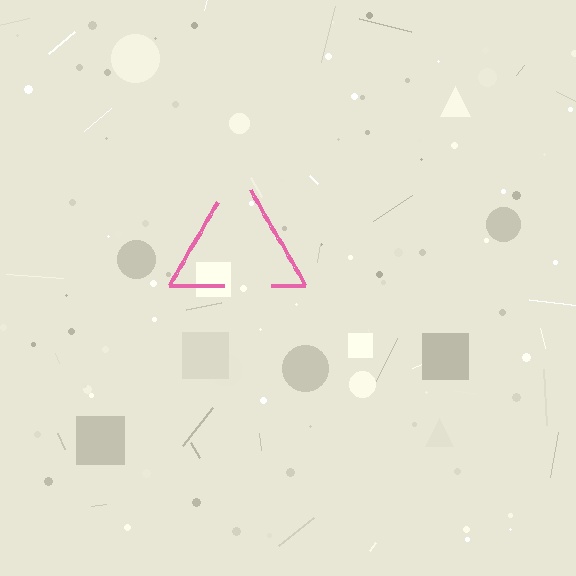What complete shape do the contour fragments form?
The contour fragments form a triangle.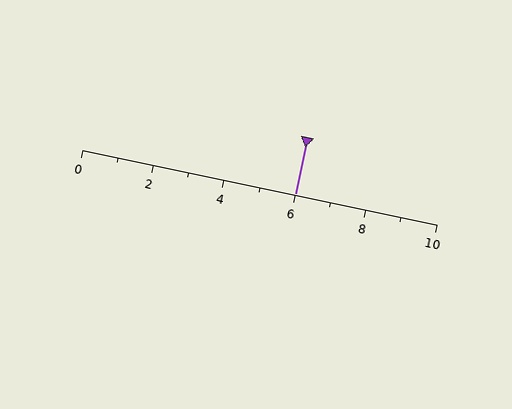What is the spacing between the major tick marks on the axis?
The major ticks are spaced 2 apart.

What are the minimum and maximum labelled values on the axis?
The axis runs from 0 to 10.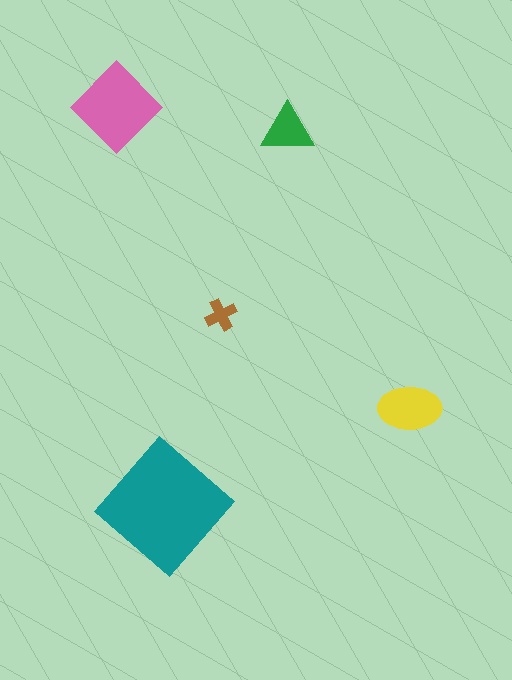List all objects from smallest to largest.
The brown cross, the green triangle, the yellow ellipse, the pink diamond, the teal diamond.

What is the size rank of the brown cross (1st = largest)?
5th.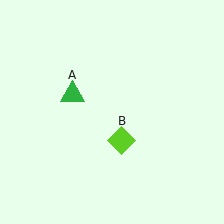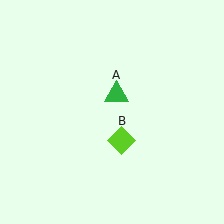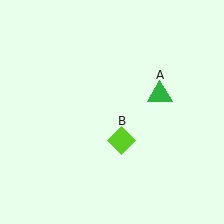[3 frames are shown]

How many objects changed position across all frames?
1 object changed position: green triangle (object A).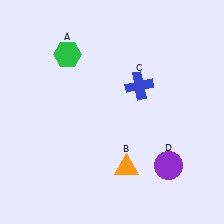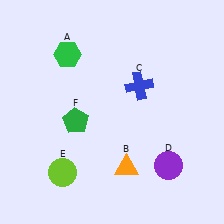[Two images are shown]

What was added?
A lime circle (E), a green pentagon (F) were added in Image 2.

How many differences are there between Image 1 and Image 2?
There are 2 differences between the two images.